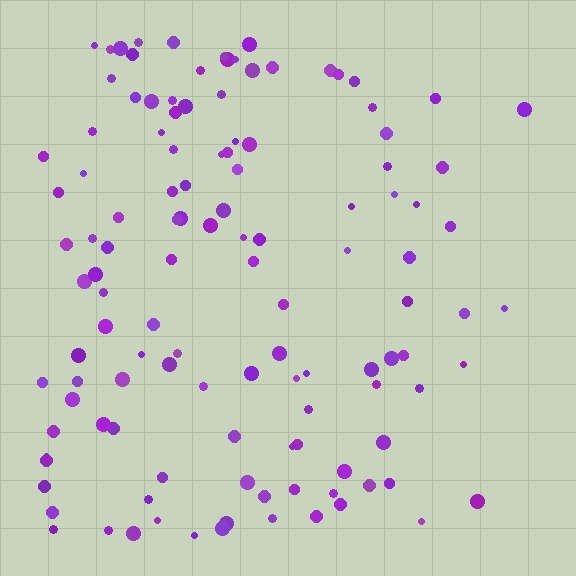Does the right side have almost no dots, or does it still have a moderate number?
Still a moderate number, just noticeably fewer than the left.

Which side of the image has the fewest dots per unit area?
The right.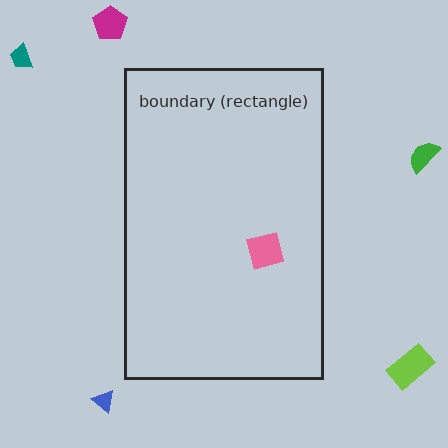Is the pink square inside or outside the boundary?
Inside.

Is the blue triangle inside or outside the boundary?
Outside.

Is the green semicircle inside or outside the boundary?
Outside.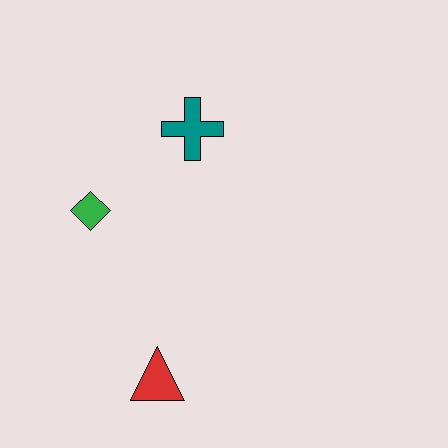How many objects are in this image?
There are 3 objects.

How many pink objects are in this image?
There are no pink objects.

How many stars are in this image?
There are no stars.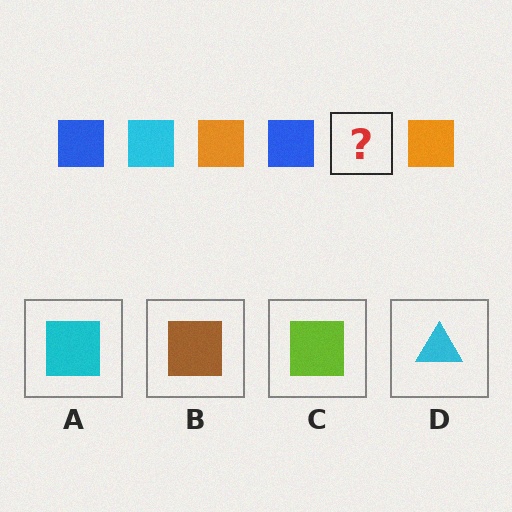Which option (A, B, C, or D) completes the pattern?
A.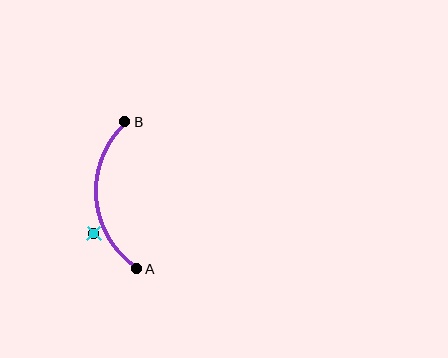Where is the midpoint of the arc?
The arc midpoint is the point on the curve farthest from the straight line joining A and B. It sits to the left of that line.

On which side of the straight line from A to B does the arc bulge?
The arc bulges to the left of the straight line connecting A and B.